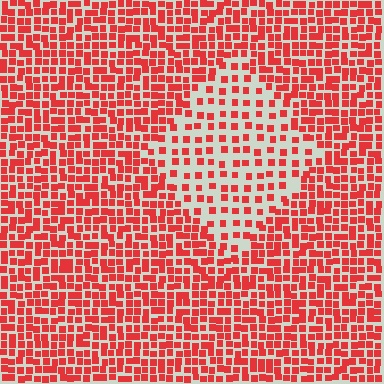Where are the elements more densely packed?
The elements are more densely packed outside the diamond boundary.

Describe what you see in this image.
The image contains small red elements arranged at two different densities. A diamond-shaped region is visible where the elements are less densely packed than the surrounding area.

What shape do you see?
I see a diamond.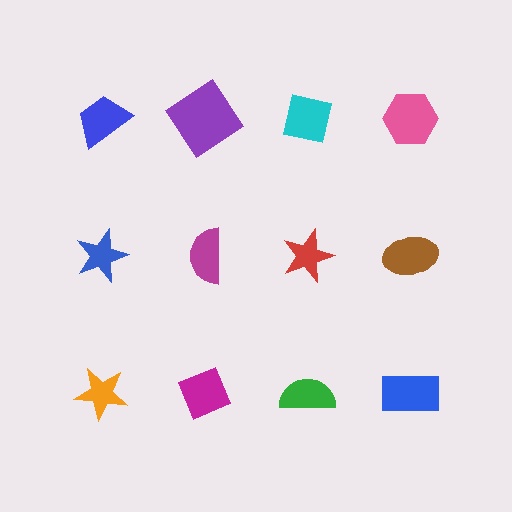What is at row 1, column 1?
A blue trapezoid.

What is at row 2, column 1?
A blue star.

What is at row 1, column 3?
A cyan square.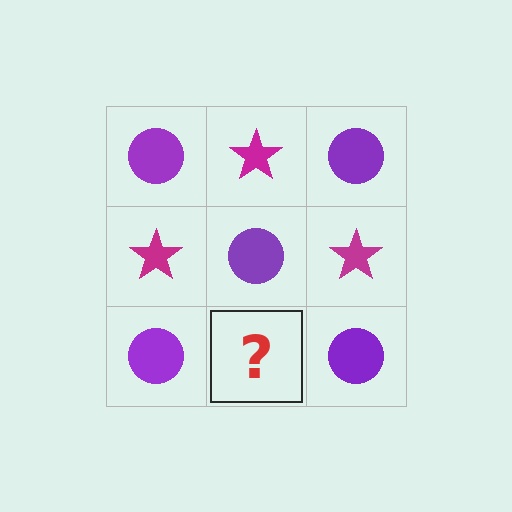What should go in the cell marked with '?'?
The missing cell should contain a magenta star.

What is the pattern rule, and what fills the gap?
The rule is that it alternates purple circle and magenta star in a checkerboard pattern. The gap should be filled with a magenta star.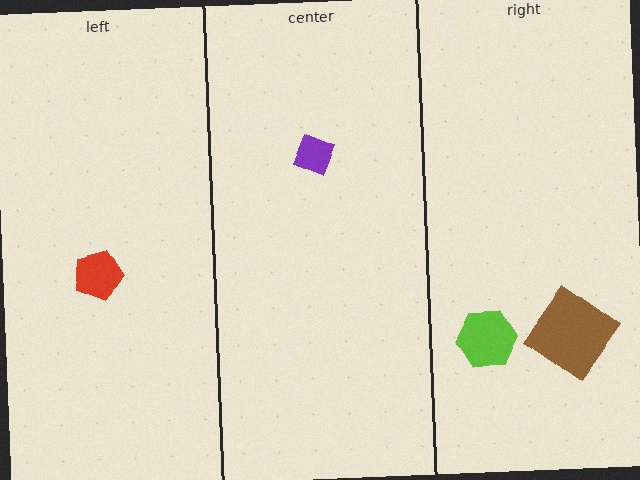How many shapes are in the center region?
1.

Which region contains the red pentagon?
The left region.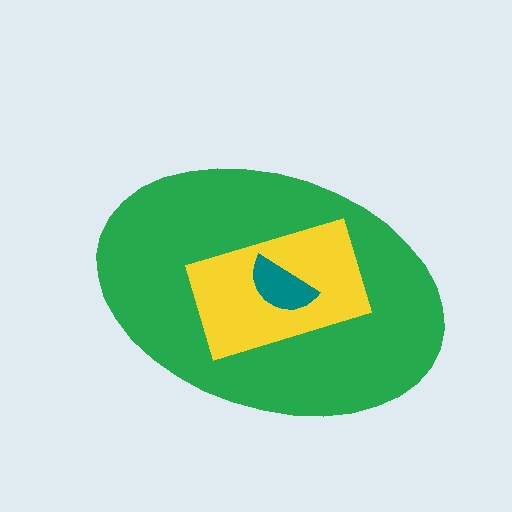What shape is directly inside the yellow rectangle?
The teal semicircle.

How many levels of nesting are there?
3.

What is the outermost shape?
The green ellipse.